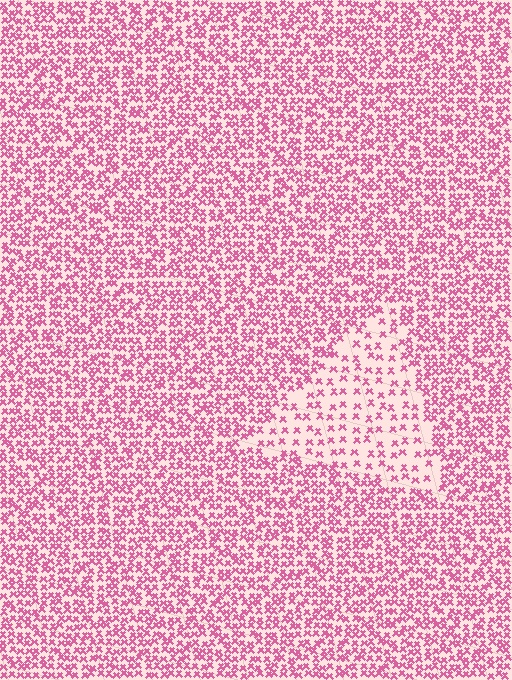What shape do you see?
I see a triangle.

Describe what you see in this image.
The image contains small pink elements arranged at two different densities. A triangle-shaped region is visible where the elements are less densely packed than the surrounding area.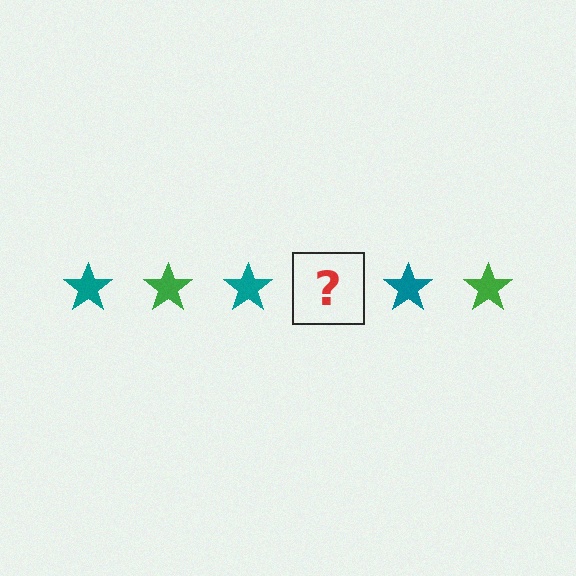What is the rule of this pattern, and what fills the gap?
The rule is that the pattern cycles through teal, green stars. The gap should be filled with a green star.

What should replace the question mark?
The question mark should be replaced with a green star.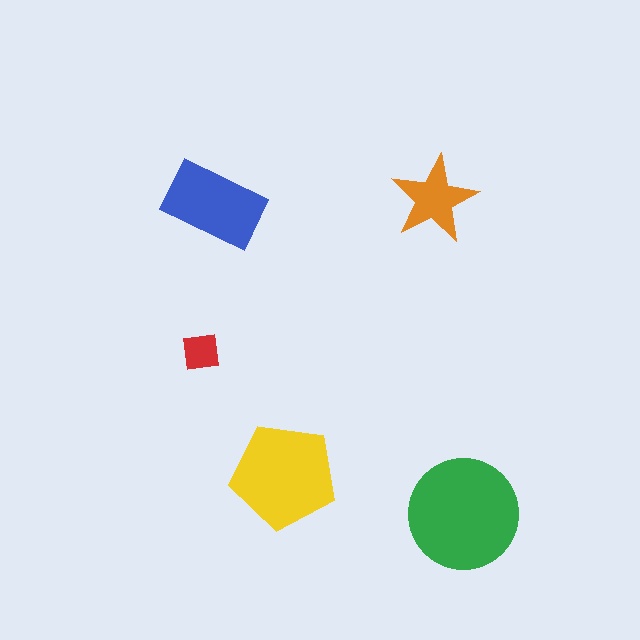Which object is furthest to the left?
The red square is leftmost.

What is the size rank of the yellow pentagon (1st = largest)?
2nd.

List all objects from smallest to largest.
The red square, the orange star, the blue rectangle, the yellow pentagon, the green circle.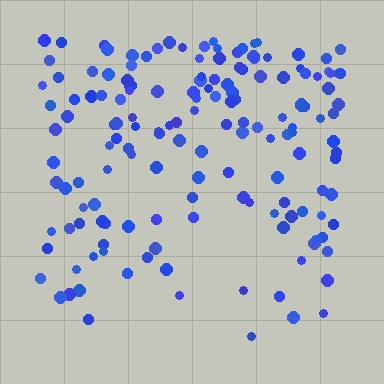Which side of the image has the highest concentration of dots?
The top.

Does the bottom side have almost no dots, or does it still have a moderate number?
Still a moderate number, just noticeably fewer than the top.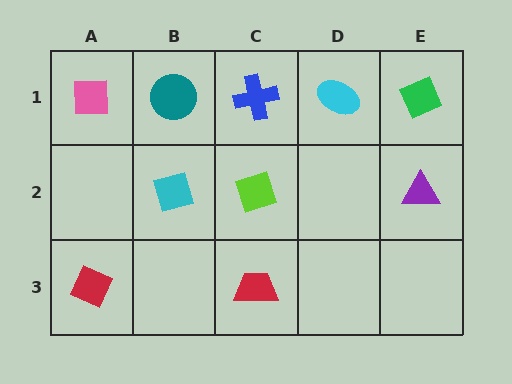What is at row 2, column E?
A purple triangle.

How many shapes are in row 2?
3 shapes.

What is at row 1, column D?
A cyan ellipse.